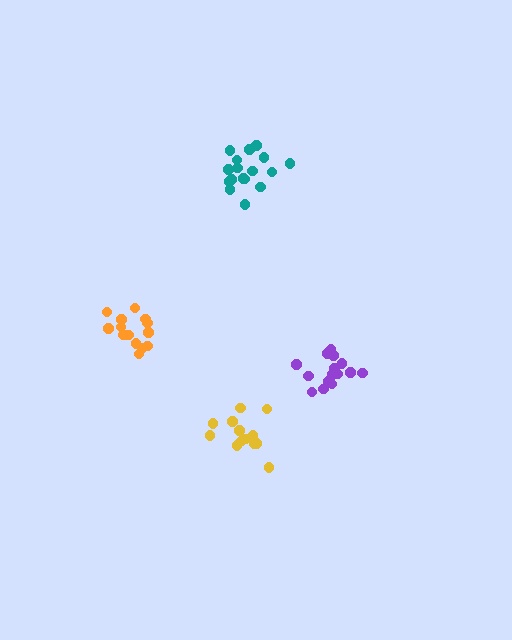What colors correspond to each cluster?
The clusters are colored: teal, purple, orange, yellow.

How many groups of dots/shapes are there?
There are 4 groups.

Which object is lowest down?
The yellow cluster is bottommost.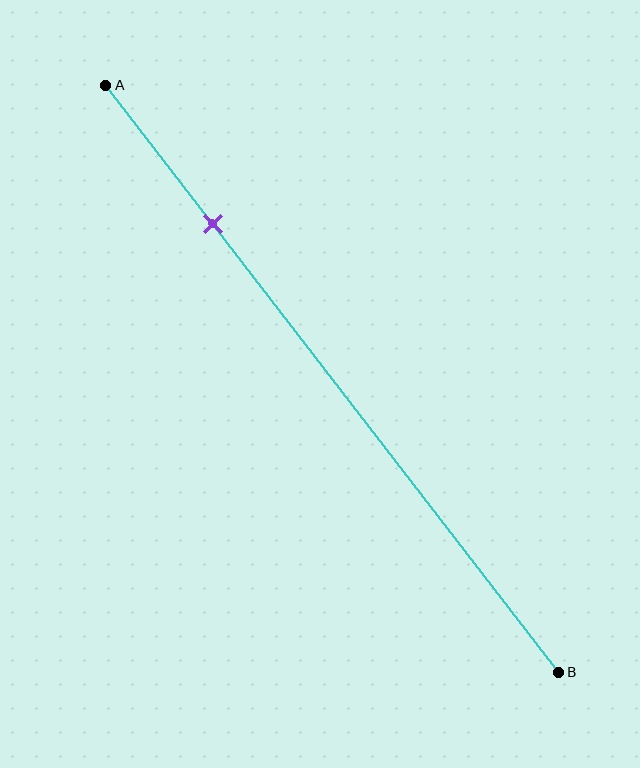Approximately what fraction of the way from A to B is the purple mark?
The purple mark is approximately 25% of the way from A to B.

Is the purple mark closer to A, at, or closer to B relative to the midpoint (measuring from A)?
The purple mark is closer to point A than the midpoint of segment AB.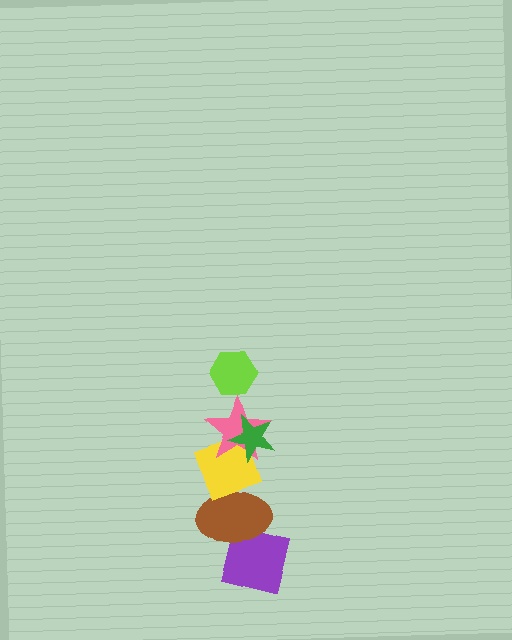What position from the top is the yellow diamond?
The yellow diamond is 4th from the top.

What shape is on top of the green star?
The lime hexagon is on top of the green star.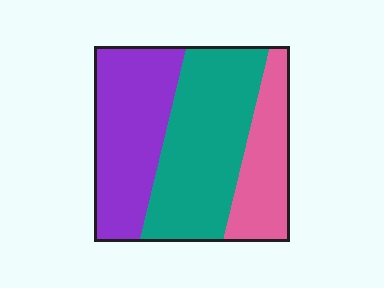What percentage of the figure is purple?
Purple takes up about one third (1/3) of the figure.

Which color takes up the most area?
Teal, at roughly 45%.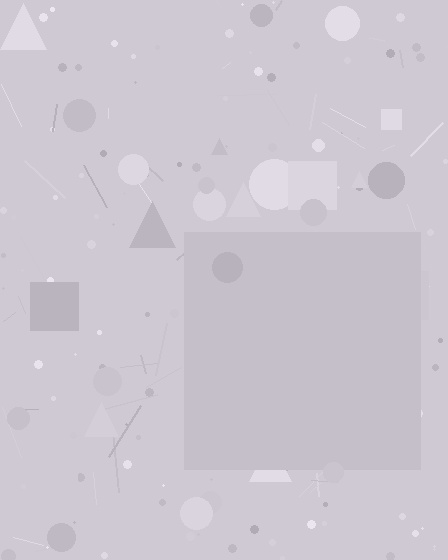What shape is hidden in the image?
A square is hidden in the image.